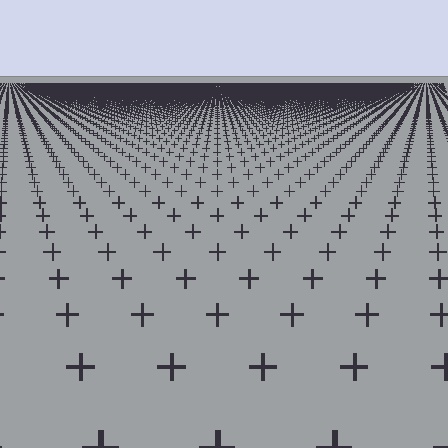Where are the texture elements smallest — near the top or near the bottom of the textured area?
Near the top.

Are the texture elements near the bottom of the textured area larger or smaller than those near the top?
Larger. Near the bottom, elements are closer to the viewer and appear at a bigger on-screen size.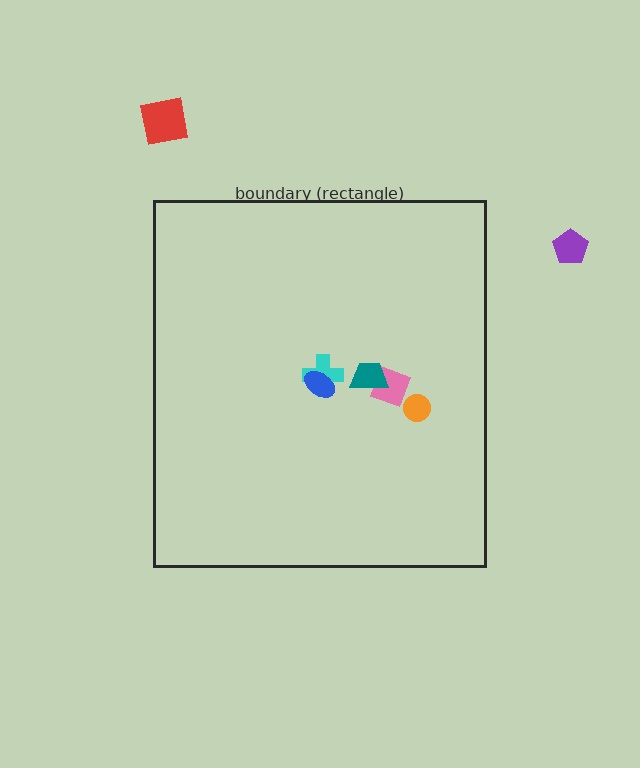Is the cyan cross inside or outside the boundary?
Inside.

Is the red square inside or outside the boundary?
Outside.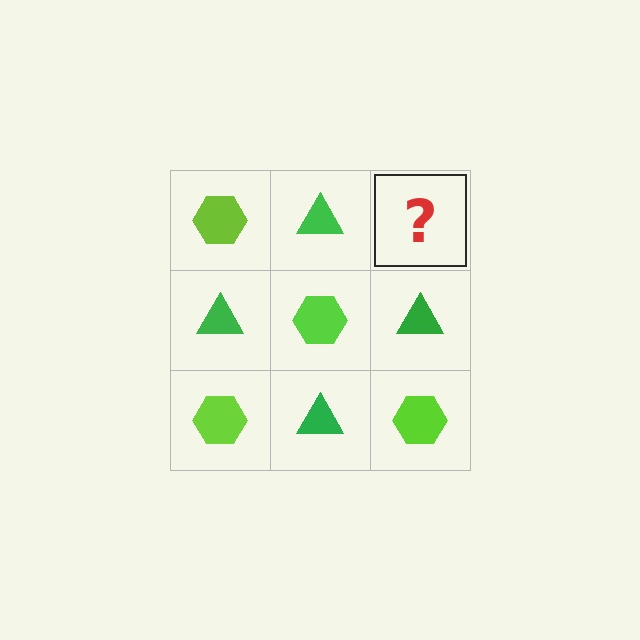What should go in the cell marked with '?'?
The missing cell should contain a lime hexagon.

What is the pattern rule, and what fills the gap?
The rule is that it alternates lime hexagon and green triangle in a checkerboard pattern. The gap should be filled with a lime hexagon.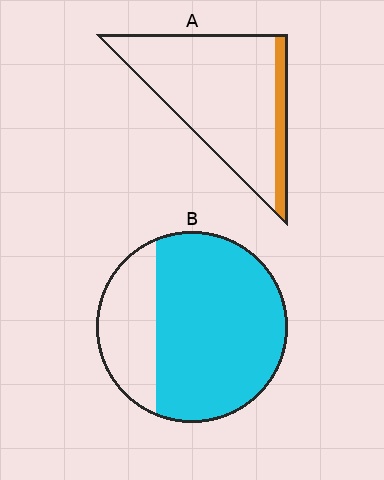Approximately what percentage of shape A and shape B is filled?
A is approximately 15% and B is approximately 75%.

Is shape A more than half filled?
No.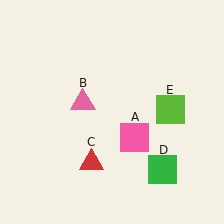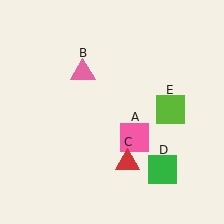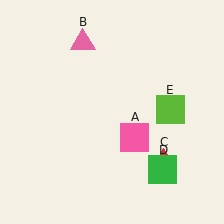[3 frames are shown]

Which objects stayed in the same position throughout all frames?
Pink square (object A) and green square (object D) and lime square (object E) remained stationary.